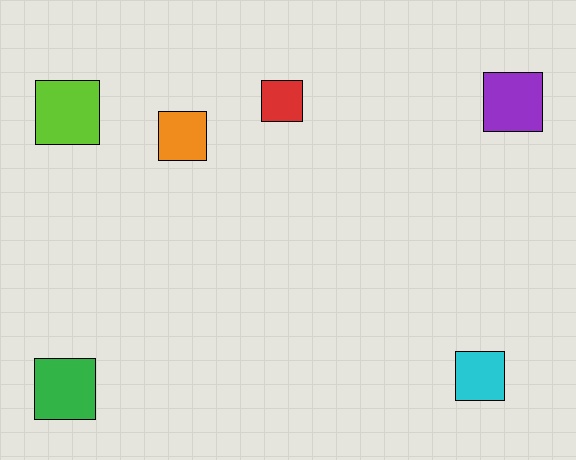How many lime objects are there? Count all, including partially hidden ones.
There is 1 lime object.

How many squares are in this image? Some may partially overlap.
There are 6 squares.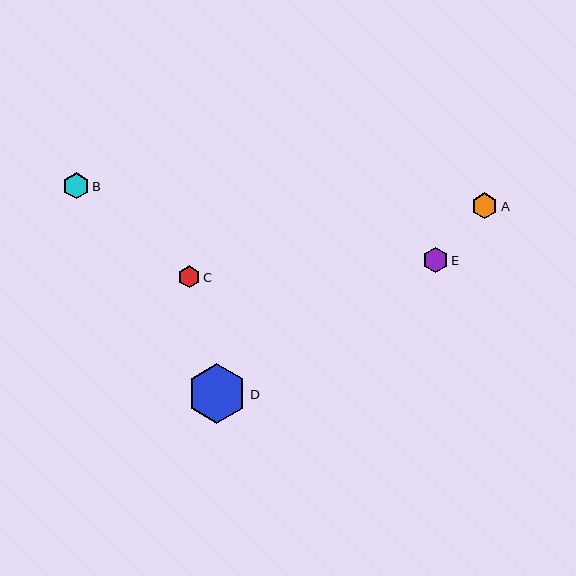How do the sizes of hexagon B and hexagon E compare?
Hexagon B and hexagon E are approximately the same size.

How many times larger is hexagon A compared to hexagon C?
Hexagon A is approximately 1.2 times the size of hexagon C.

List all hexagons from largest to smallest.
From largest to smallest: D, B, A, E, C.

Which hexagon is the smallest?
Hexagon C is the smallest with a size of approximately 21 pixels.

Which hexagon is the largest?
Hexagon D is the largest with a size of approximately 59 pixels.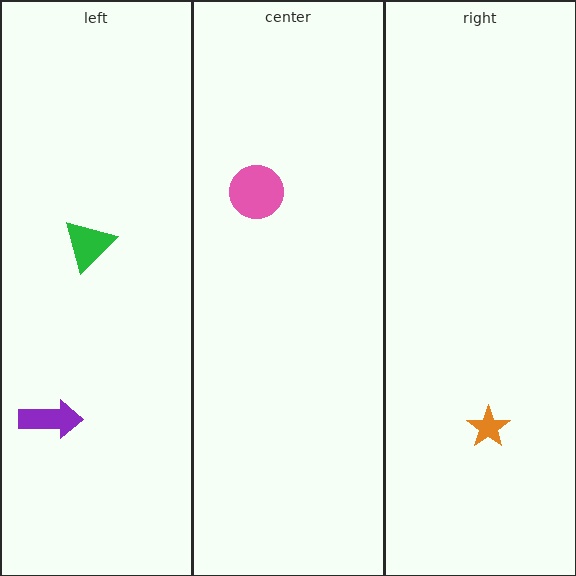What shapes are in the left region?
The green triangle, the purple arrow.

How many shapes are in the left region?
2.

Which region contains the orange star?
The right region.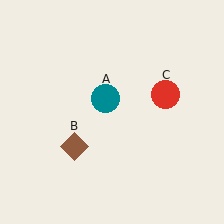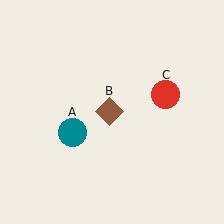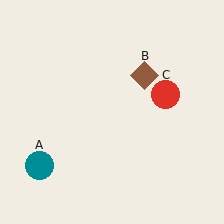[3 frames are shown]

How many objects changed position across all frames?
2 objects changed position: teal circle (object A), brown diamond (object B).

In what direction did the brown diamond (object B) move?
The brown diamond (object B) moved up and to the right.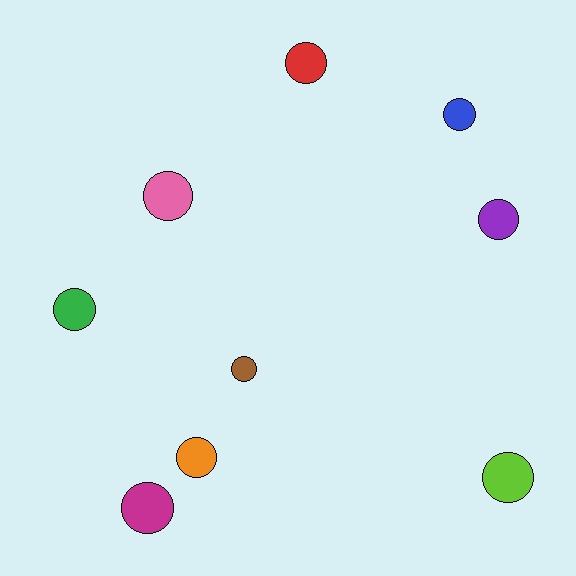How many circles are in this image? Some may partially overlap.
There are 9 circles.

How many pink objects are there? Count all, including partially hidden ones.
There is 1 pink object.